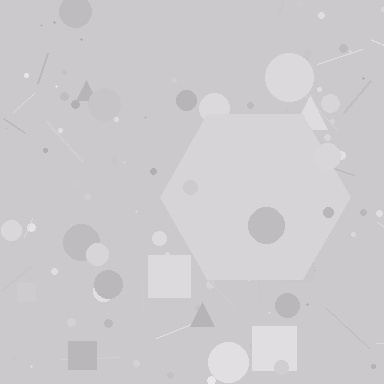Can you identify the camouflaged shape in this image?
The camouflaged shape is a hexagon.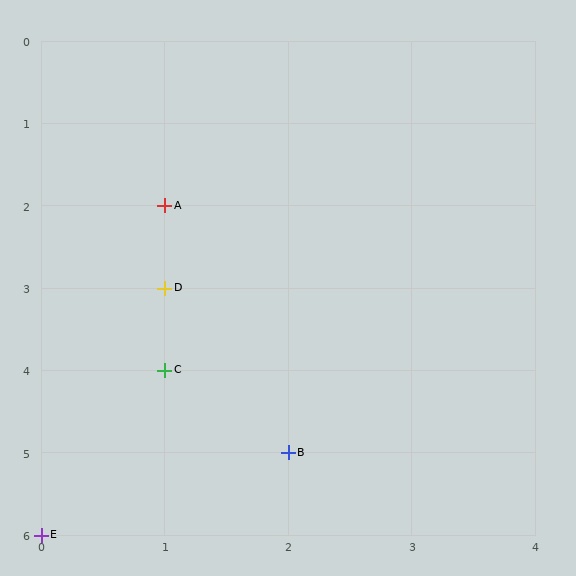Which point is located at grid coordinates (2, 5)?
Point B is at (2, 5).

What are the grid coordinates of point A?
Point A is at grid coordinates (1, 2).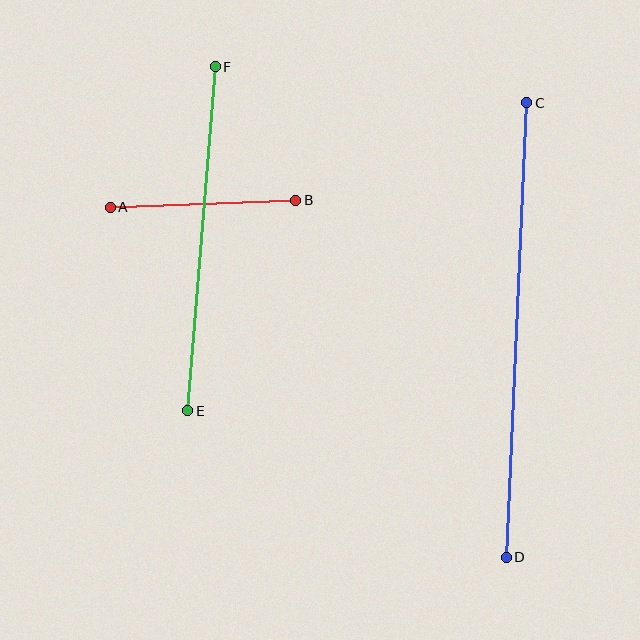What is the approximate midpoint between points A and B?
The midpoint is at approximately (203, 204) pixels.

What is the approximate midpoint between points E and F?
The midpoint is at approximately (201, 239) pixels.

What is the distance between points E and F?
The distance is approximately 345 pixels.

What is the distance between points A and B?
The distance is approximately 185 pixels.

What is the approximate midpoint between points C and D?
The midpoint is at approximately (516, 330) pixels.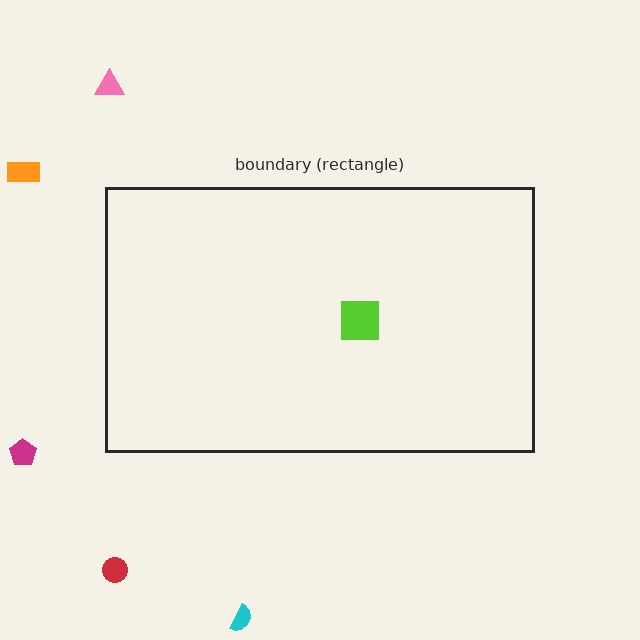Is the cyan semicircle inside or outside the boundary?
Outside.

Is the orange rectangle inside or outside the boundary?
Outside.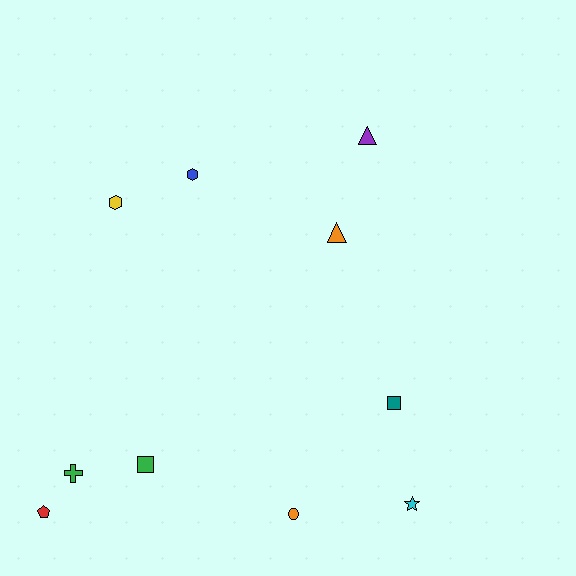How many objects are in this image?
There are 10 objects.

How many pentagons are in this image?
There is 1 pentagon.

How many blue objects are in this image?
There is 1 blue object.